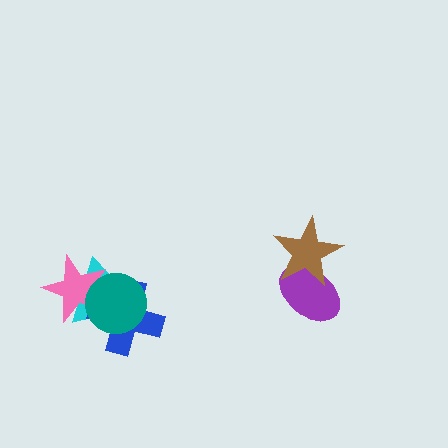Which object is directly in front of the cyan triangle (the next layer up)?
The pink star is directly in front of the cyan triangle.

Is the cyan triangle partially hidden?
Yes, it is partially covered by another shape.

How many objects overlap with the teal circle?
3 objects overlap with the teal circle.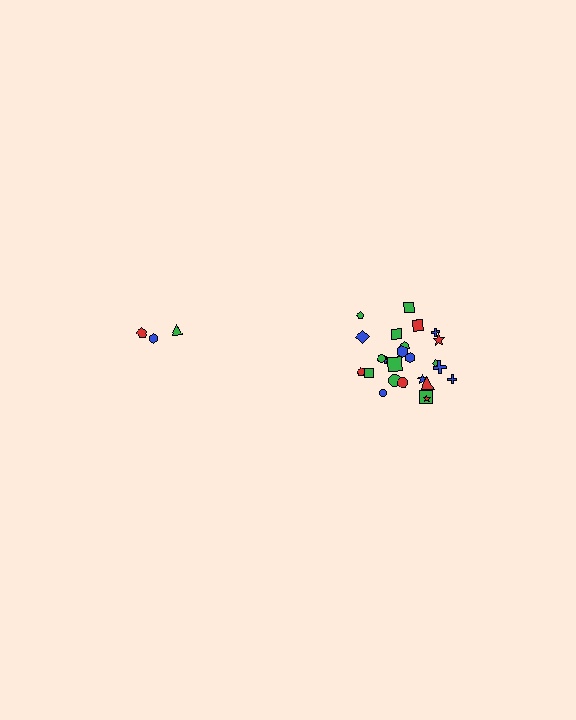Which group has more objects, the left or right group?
The right group.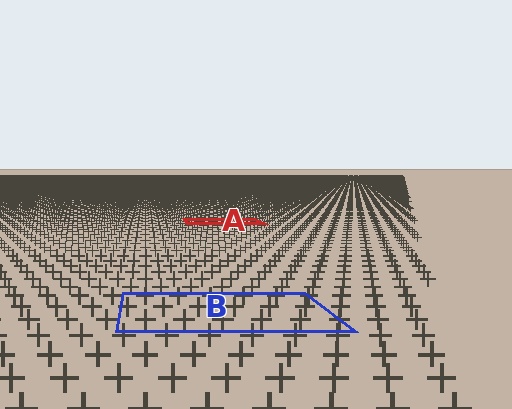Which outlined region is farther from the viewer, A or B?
Region A is farther from the viewer — the texture elements inside it appear smaller and more densely packed.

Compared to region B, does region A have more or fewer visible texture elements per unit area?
Region A has more texture elements per unit area — they are packed more densely because it is farther away.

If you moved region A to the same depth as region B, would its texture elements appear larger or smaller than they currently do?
They would appear larger. At a closer depth, the same texture elements are projected at a bigger on-screen size.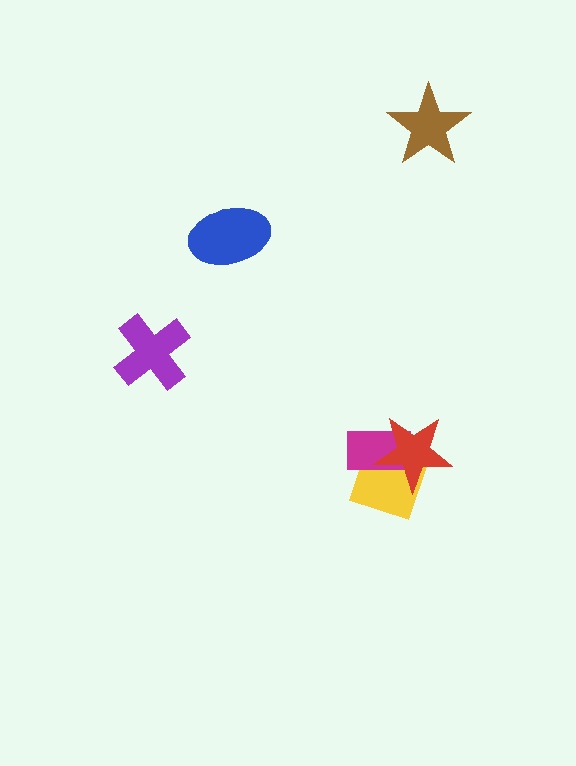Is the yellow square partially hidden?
Yes, it is partially covered by another shape.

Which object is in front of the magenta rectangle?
The red star is in front of the magenta rectangle.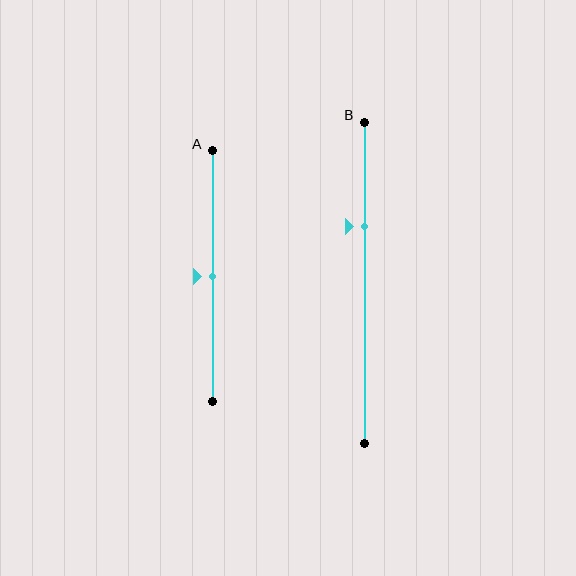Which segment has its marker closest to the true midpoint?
Segment A has its marker closest to the true midpoint.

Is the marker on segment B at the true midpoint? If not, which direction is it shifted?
No, the marker on segment B is shifted upward by about 17% of the segment length.